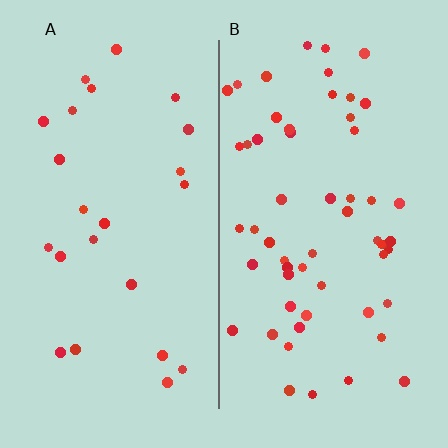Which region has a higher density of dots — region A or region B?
B (the right).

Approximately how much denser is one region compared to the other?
Approximately 2.4× — region B over region A.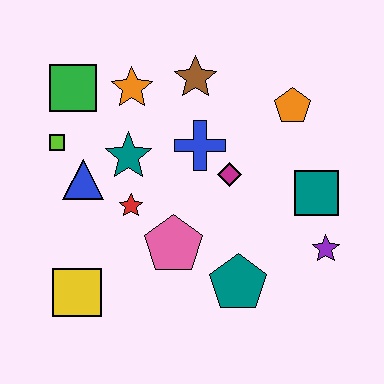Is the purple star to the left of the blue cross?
No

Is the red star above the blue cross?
No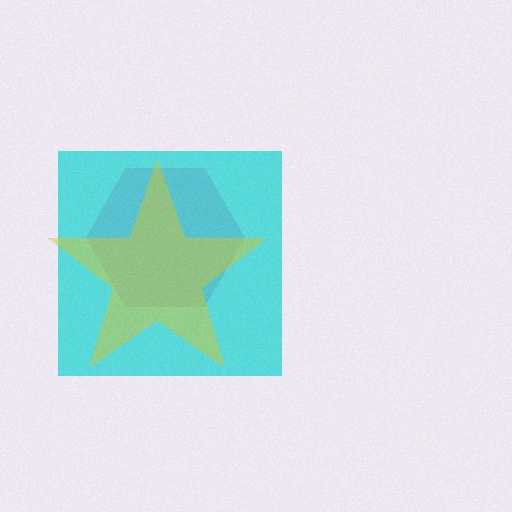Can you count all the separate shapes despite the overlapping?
Yes, there are 3 separate shapes.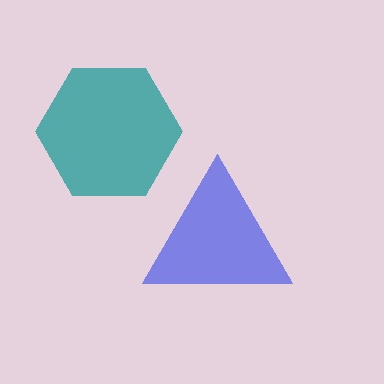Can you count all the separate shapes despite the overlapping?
Yes, there are 2 separate shapes.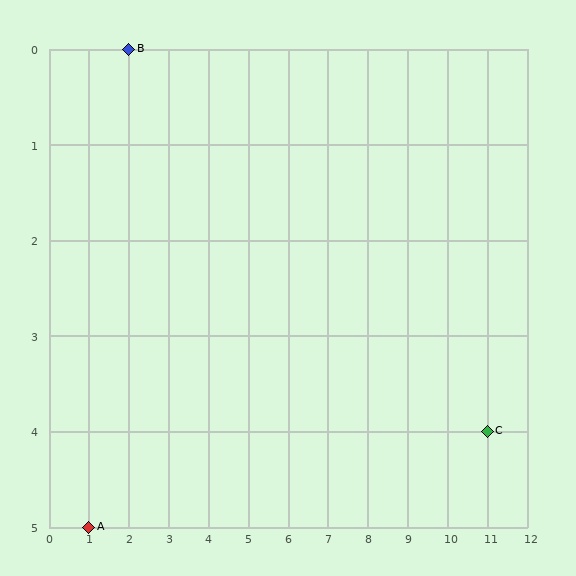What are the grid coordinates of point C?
Point C is at grid coordinates (11, 4).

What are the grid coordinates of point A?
Point A is at grid coordinates (1, 5).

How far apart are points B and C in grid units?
Points B and C are 9 columns and 4 rows apart (about 9.8 grid units diagonally).